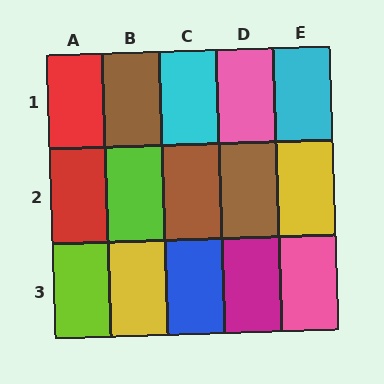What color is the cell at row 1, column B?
Brown.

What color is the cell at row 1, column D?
Pink.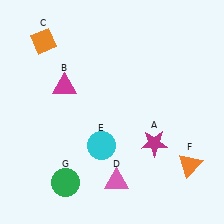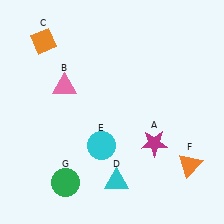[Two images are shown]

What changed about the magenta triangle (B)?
In Image 1, B is magenta. In Image 2, it changed to pink.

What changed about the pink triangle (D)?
In Image 1, D is pink. In Image 2, it changed to cyan.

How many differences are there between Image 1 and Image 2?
There are 2 differences between the two images.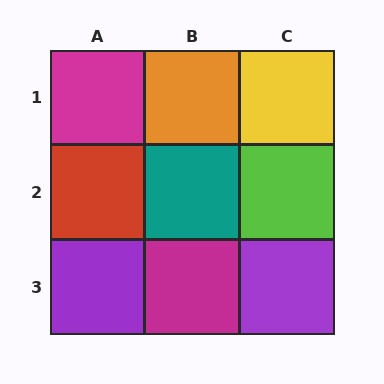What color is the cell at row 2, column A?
Red.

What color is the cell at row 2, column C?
Lime.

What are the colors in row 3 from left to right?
Purple, magenta, purple.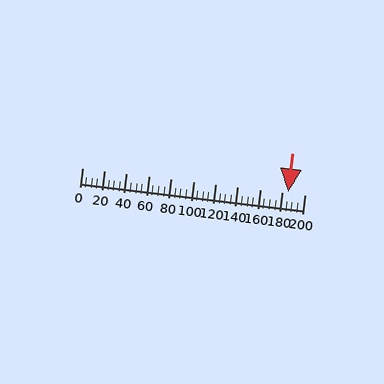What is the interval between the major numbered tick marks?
The major tick marks are spaced 20 units apart.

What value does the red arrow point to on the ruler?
The red arrow points to approximately 185.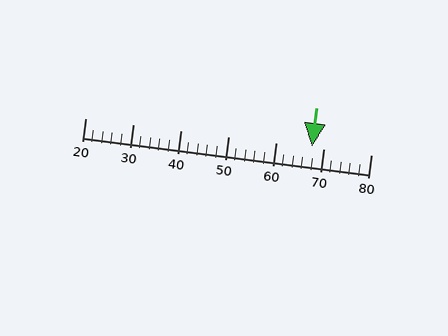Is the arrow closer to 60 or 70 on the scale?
The arrow is closer to 70.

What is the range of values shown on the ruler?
The ruler shows values from 20 to 80.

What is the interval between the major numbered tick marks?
The major tick marks are spaced 10 units apart.